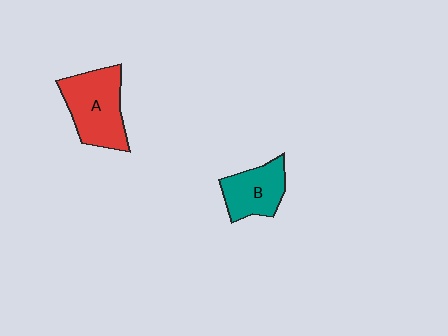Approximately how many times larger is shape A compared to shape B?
Approximately 1.4 times.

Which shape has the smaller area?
Shape B (teal).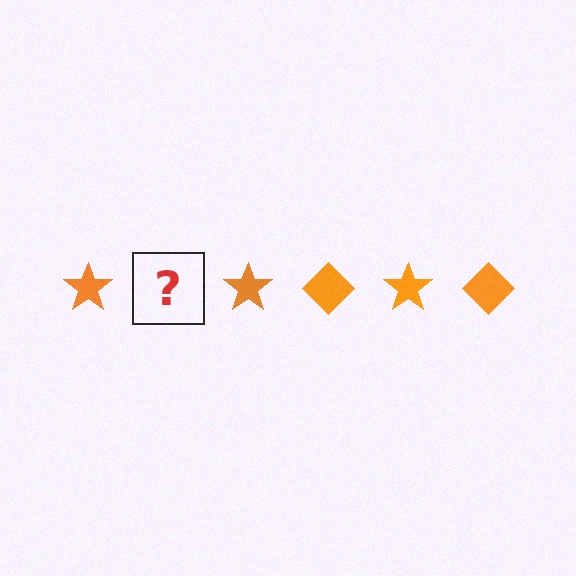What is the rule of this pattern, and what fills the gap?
The rule is that the pattern cycles through star, diamond shapes in orange. The gap should be filled with an orange diamond.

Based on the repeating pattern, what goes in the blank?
The blank should be an orange diamond.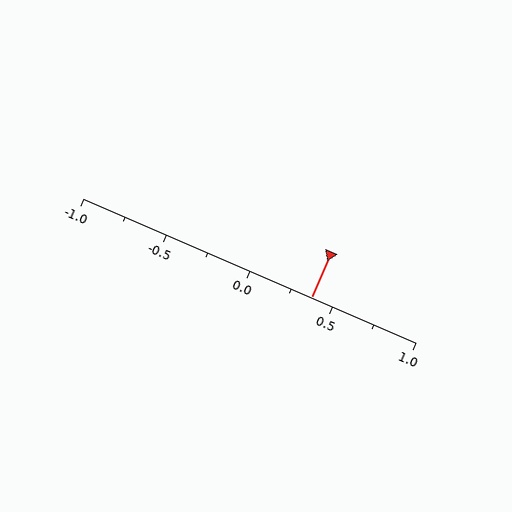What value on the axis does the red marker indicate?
The marker indicates approximately 0.38.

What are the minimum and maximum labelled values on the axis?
The axis runs from -1.0 to 1.0.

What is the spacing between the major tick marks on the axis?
The major ticks are spaced 0.5 apart.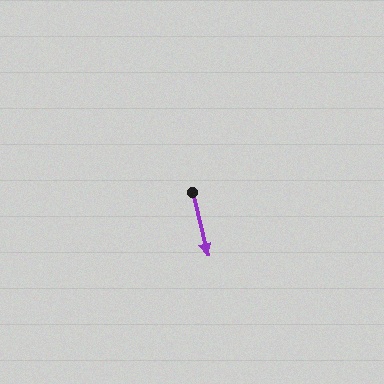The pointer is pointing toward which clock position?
Roughly 6 o'clock.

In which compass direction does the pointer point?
South.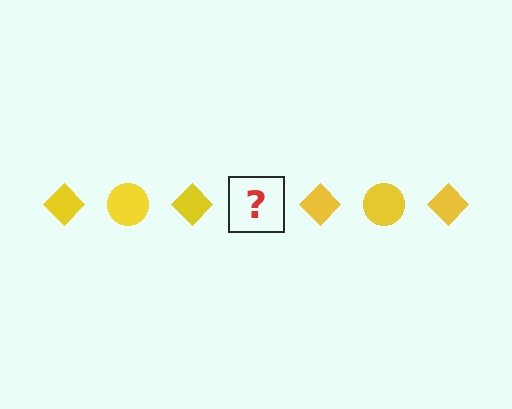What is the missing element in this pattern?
The missing element is a yellow circle.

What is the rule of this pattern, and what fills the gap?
The rule is that the pattern cycles through diamond, circle shapes in yellow. The gap should be filled with a yellow circle.